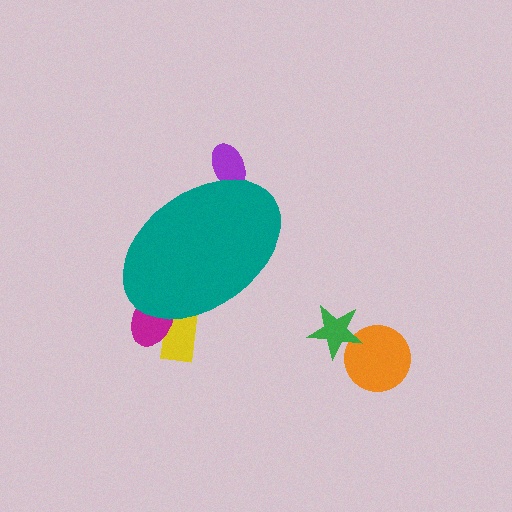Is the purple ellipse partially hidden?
Yes, the purple ellipse is partially hidden behind the teal ellipse.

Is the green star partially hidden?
No, the green star is fully visible.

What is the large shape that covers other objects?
A teal ellipse.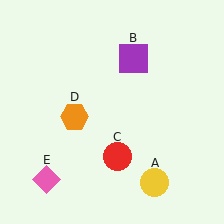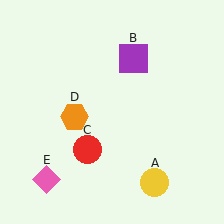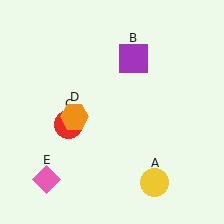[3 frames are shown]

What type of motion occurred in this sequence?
The red circle (object C) rotated clockwise around the center of the scene.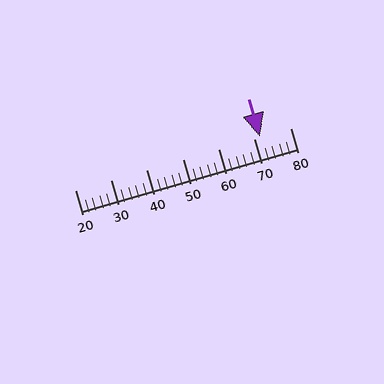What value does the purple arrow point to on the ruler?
The purple arrow points to approximately 72.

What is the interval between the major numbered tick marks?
The major tick marks are spaced 10 units apart.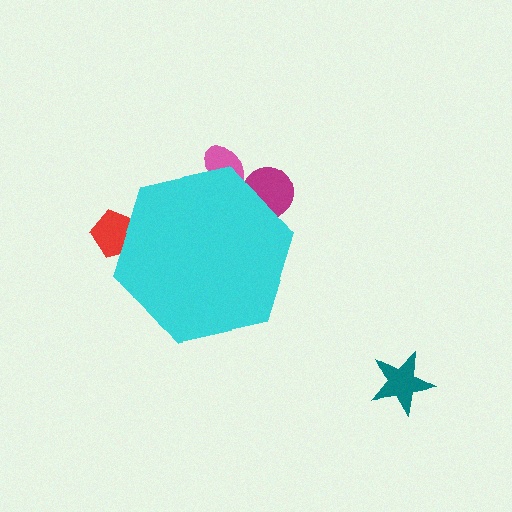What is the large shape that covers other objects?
A cyan hexagon.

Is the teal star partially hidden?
No, the teal star is fully visible.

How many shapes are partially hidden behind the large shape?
3 shapes are partially hidden.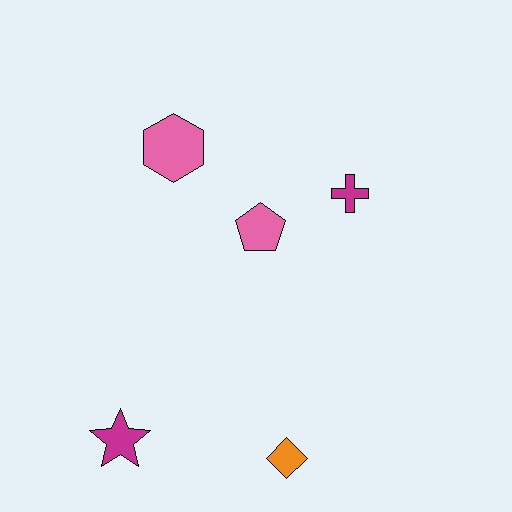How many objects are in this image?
There are 5 objects.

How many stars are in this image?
There is 1 star.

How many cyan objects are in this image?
There are no cyan objects.